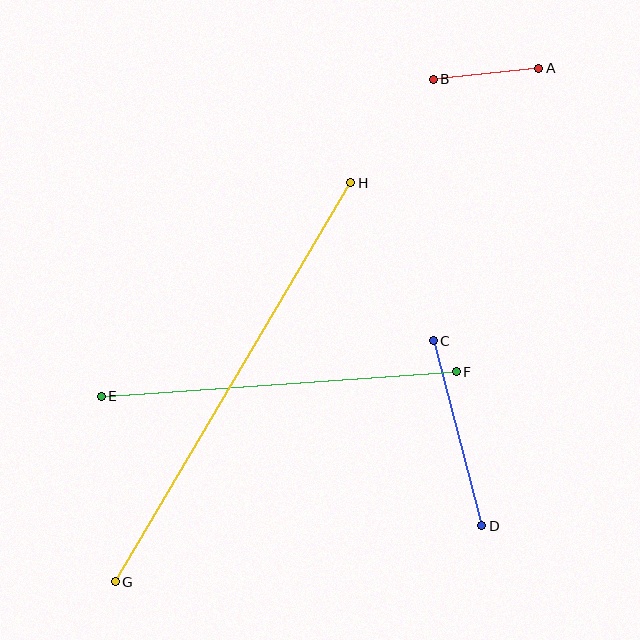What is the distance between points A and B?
The distance is approximately 106 pixels.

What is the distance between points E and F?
The distance is approximately 356 pixels.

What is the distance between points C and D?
The distance is approximately 191 pixels.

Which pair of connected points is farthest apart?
Points G and H are farthest apart.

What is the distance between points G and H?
The distance is approximately 463 pixels.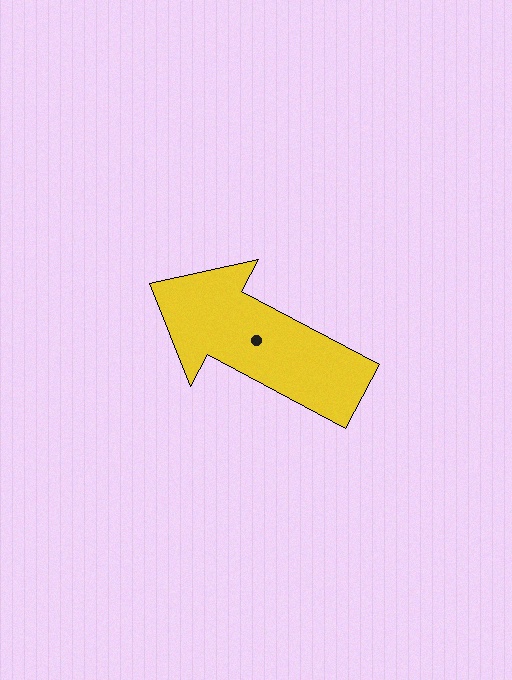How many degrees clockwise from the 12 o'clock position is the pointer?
Approximately 298 degrees.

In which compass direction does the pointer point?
Northwest.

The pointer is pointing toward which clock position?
Roughly 10 o'clock.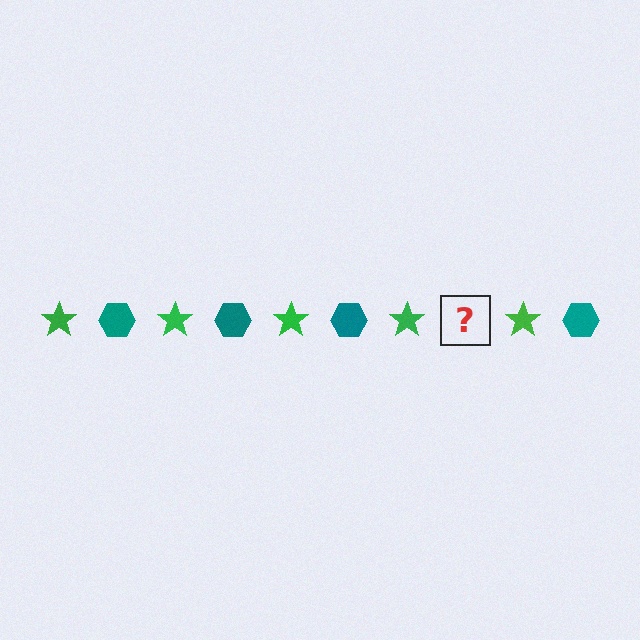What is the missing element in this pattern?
The missing element is a teal hexagon.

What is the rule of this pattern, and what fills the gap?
The rule is that the pattern alternates between green star and teal hexagon. The gap should be filled with a teal hexagon.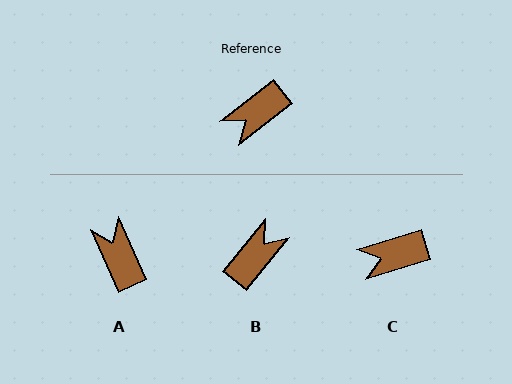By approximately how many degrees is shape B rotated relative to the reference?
Approximately 167 degrees clockwise.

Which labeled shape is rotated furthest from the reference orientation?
B, about 167 degrees away.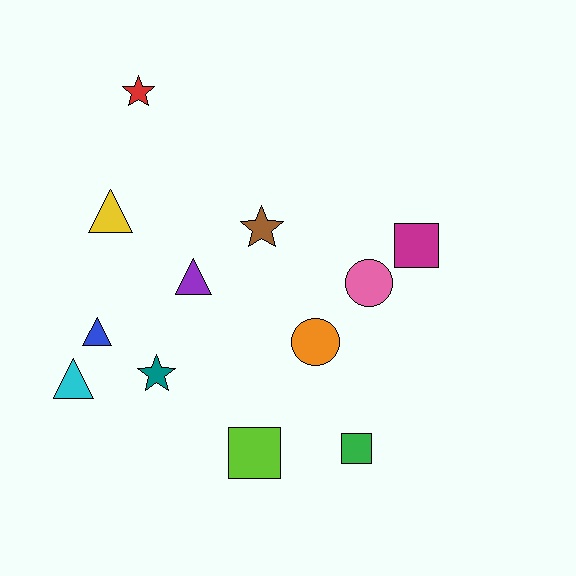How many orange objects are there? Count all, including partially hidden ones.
There is 1 orange object.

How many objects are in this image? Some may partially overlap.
There are 12 objects.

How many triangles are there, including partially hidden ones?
There are 4 triangles.